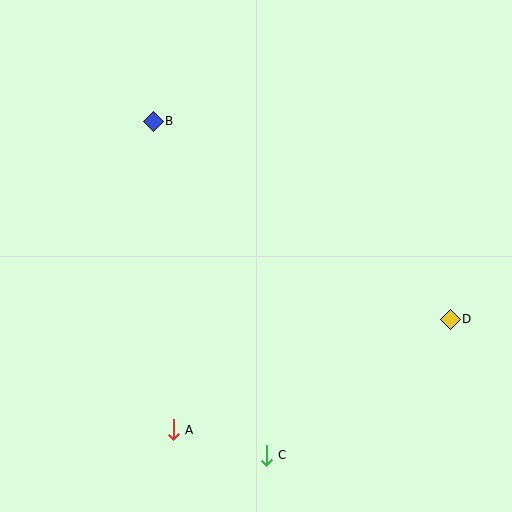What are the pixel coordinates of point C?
Point C is at (266, 455).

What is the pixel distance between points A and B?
The distance between A and B is 309 pixels.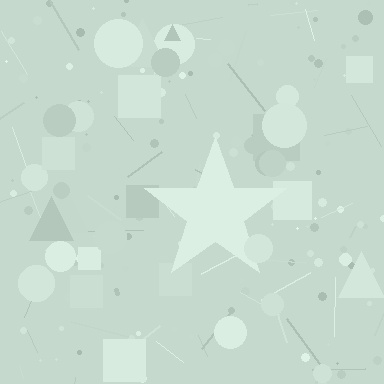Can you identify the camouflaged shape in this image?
The camouflaged shape is a star.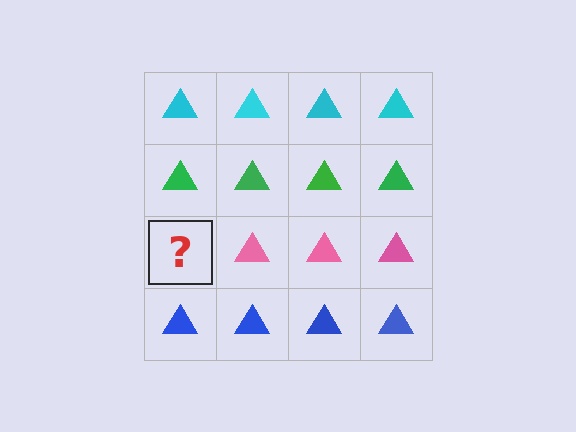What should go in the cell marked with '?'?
The missing cell should contain a pink triangle.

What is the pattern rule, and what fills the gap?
The rule is that each row has a consistent color. The gap should be filled with a pink triangle.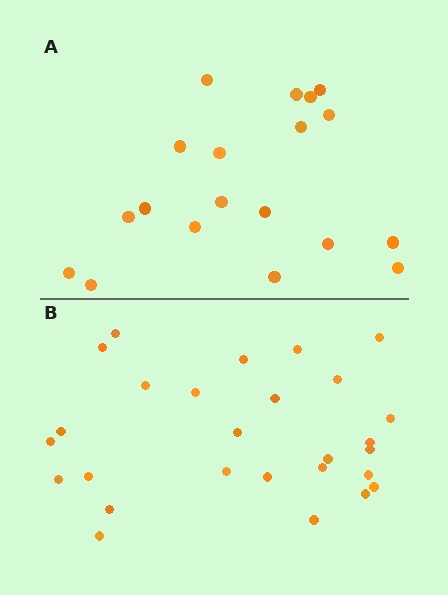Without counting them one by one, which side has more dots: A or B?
Region B (the bottom region) has more dots.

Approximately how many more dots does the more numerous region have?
Region B has roughly 8 or so more dots than region A.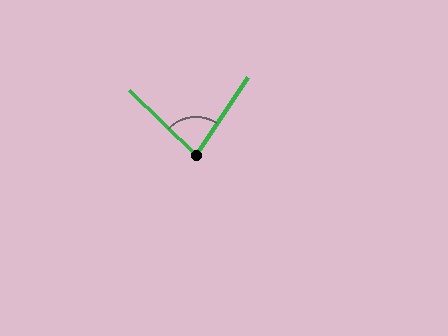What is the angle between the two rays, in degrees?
Approximately 80 degrees.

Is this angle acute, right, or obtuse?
It is acute.